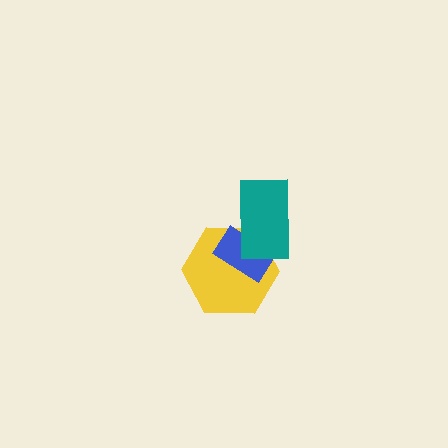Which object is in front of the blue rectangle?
The teal rectangle is in front of the blue rectangle.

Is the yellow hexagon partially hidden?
Yes, it is partially covered by another shape.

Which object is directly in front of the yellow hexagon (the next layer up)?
The blue rectangle is directly in front of the yellow hexagon.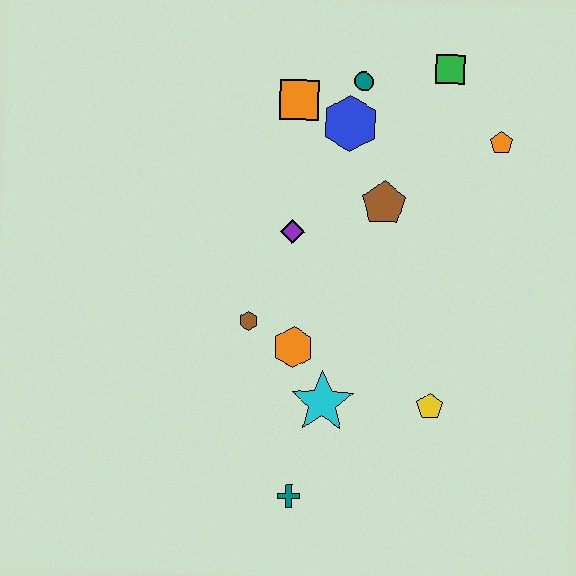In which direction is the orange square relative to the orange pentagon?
The orange square is to the left of the orange pentagon.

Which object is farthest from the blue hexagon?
The teal cross is farthest from the blue hexagon.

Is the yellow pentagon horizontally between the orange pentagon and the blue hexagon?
Yes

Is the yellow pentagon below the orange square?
Yes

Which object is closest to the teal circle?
The blue hexagon is closest to the teal circle.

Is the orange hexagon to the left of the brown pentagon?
Yes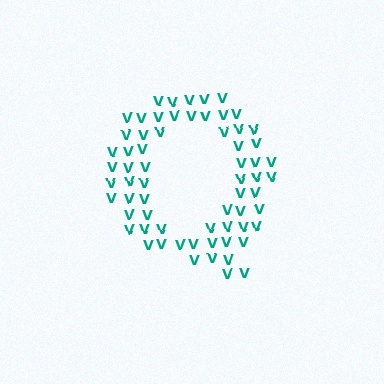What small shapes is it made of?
It is made of small letter V's.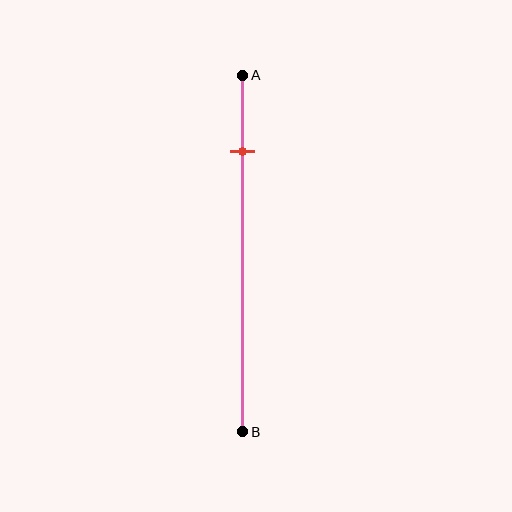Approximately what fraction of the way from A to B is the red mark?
The red mark is approximately 20% of the way from A to B.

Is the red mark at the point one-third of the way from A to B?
No, the mark is at about 20% from A, not at the 33% one-third point.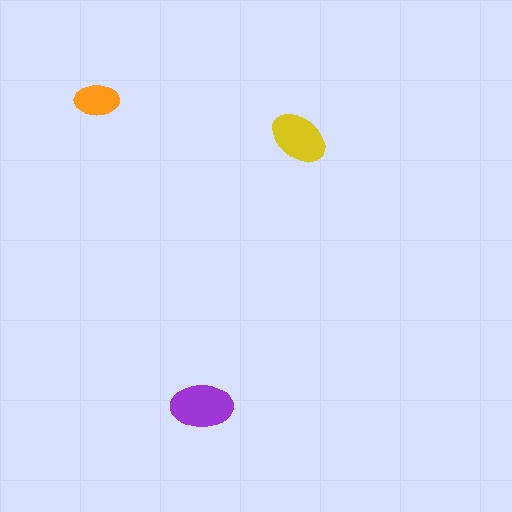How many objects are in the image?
There are 3 objects in the image.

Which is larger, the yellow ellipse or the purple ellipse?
The purple one.